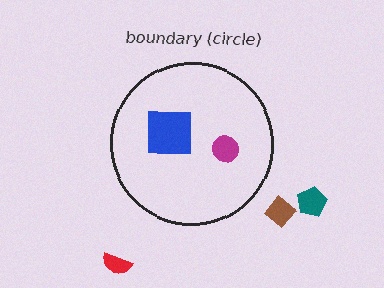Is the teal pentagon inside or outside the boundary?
Outside.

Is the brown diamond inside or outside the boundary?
Outside.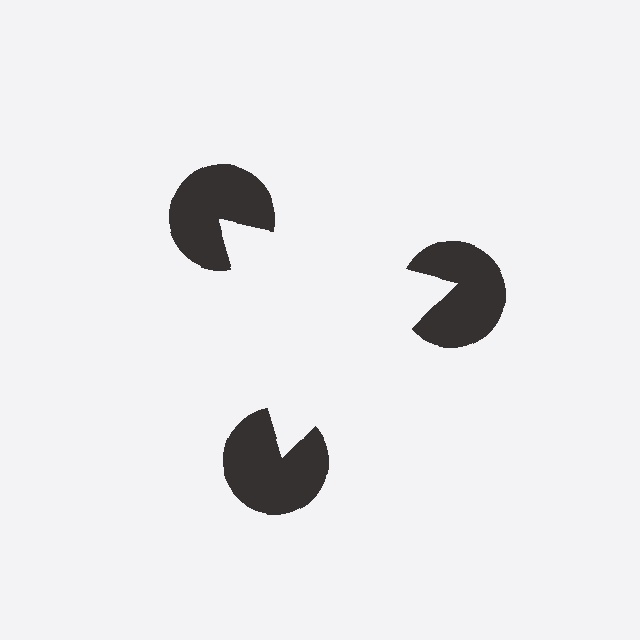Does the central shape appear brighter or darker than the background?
It typically appears slightly brighter than the background, even though no actual brightness change is drawn.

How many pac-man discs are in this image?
There are 3 — one at each vertex of the illusory triangle.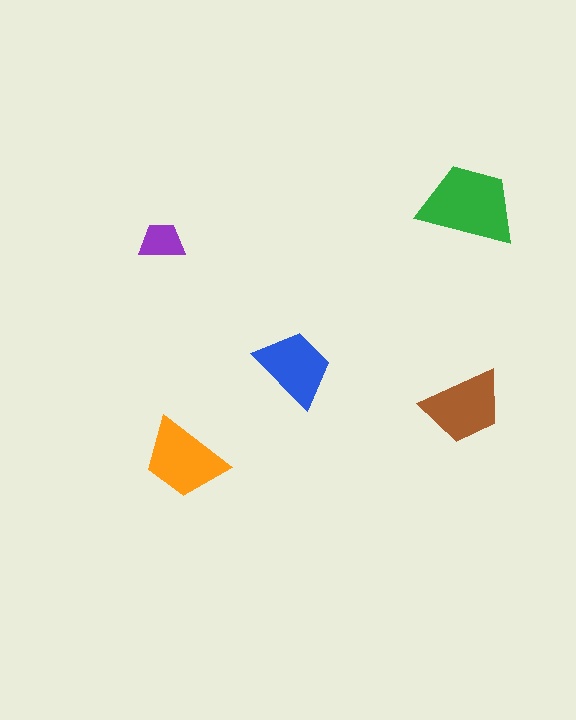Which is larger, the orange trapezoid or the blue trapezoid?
The orange one.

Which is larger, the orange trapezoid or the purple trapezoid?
The orange one.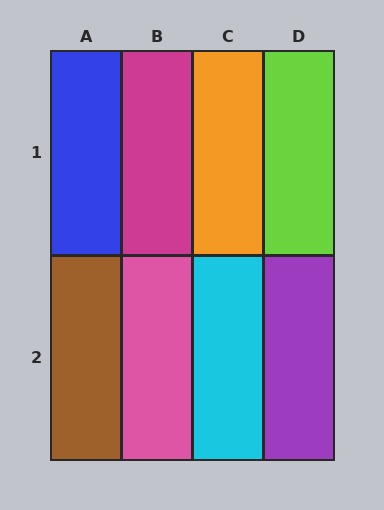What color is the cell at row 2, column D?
Purple.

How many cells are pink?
1 cell is pink.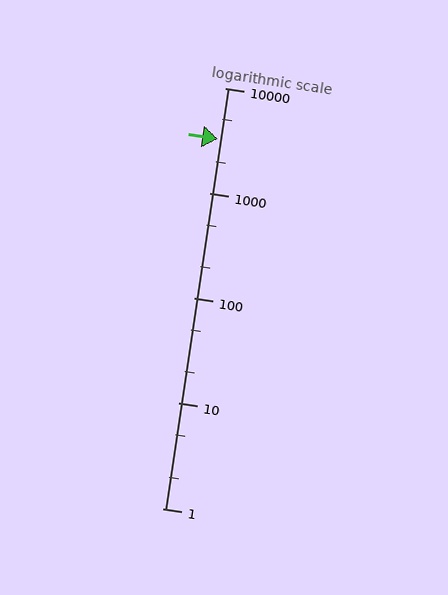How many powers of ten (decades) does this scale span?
The scale spans 4 decades, from 1 to 10000.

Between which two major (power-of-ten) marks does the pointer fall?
The pointer is between 1000 and 10000.